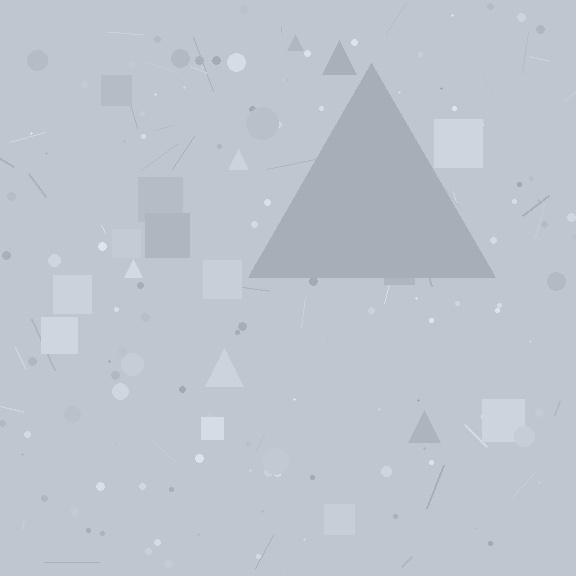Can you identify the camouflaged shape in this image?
The camouflaged shape is a triangle.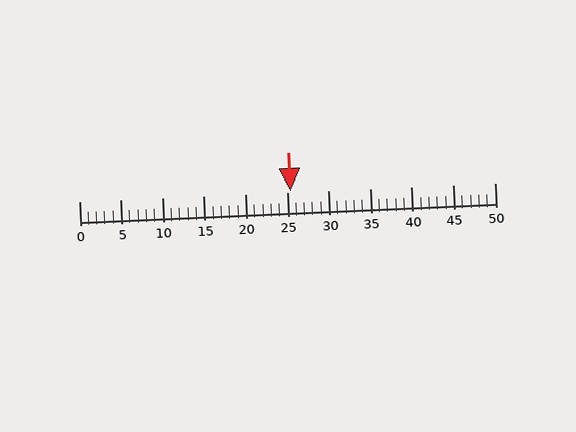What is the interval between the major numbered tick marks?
The major tick marks are spaced 5 units apart.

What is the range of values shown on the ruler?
The ruler shows values from 0 to 50.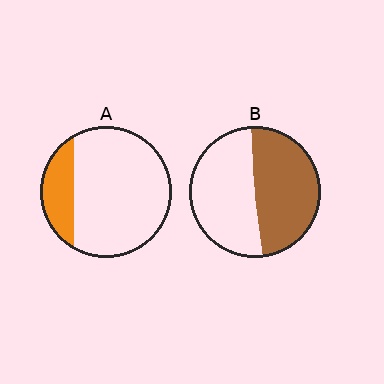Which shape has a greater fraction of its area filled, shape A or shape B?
Shape B.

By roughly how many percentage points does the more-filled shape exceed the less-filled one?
By roughly 30 percentage points (B over A).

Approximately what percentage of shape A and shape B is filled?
A is approximately 20% and B is approximately 50%.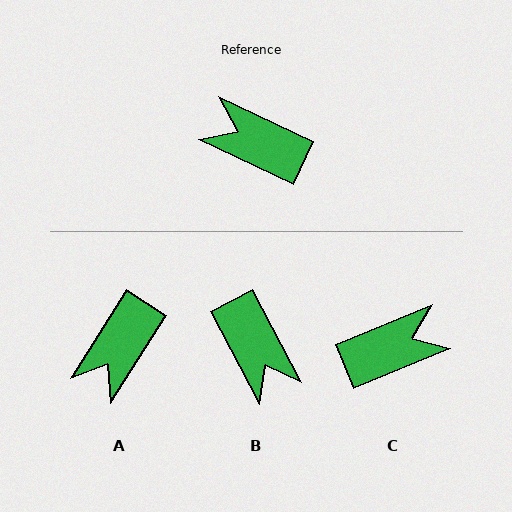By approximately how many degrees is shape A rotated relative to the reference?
Approximately 83 degrees counter-clockwise.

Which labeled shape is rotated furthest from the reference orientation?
B, about 143 degrees away.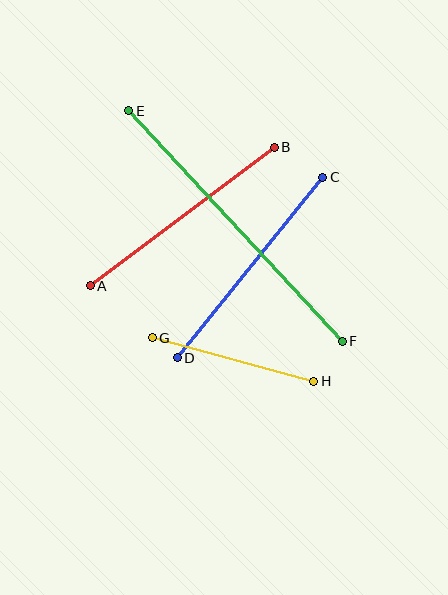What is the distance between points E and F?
The distance is approximately 314 pixels.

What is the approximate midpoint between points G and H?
The midpoint is at approximately (233, 359) pixels.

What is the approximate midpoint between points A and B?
The midpoint is at approximately (182, 216) pixels.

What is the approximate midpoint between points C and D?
The midpoint is at approximately (250, 268) pixels.